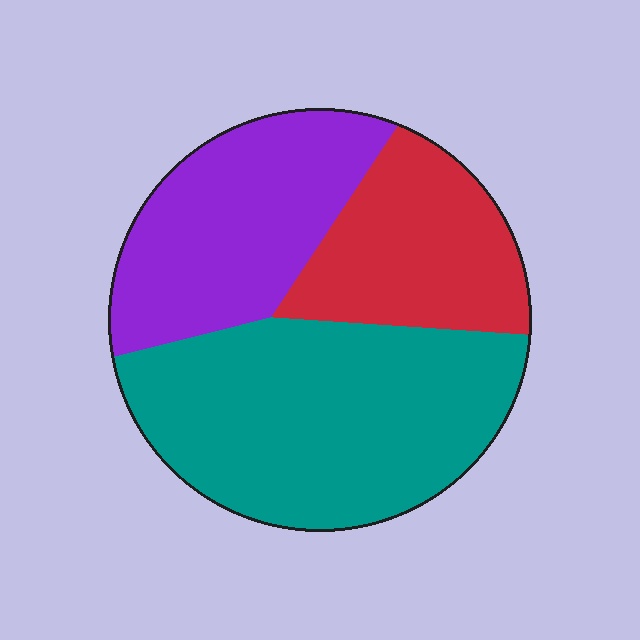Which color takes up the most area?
Teal, at roughly 45%.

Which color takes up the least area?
Red, at roughly 25%.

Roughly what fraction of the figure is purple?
Purple takes up between a quarter and a half of the figure.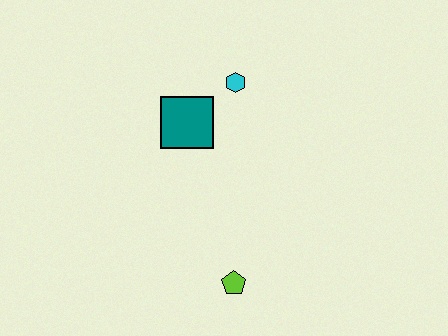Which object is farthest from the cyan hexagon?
The lime pentagon is farthest from the cyan hexagon.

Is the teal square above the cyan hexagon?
No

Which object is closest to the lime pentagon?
The teal square is closest to the lime pentagon.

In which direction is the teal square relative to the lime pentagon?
The teal square is above the lime pentagon.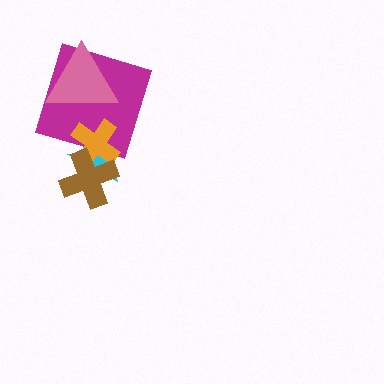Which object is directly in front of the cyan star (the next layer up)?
The magenta square is directly in front of the cyan star.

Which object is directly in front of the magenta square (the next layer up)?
The orange cross is directly in front of the magenta square.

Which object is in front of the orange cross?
The brown cross is in front of the orange cross.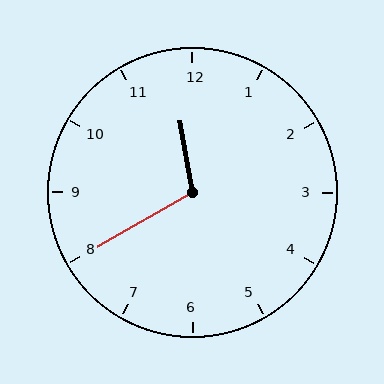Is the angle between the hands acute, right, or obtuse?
It is obtuse.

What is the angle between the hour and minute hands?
Approximately 110 degrees.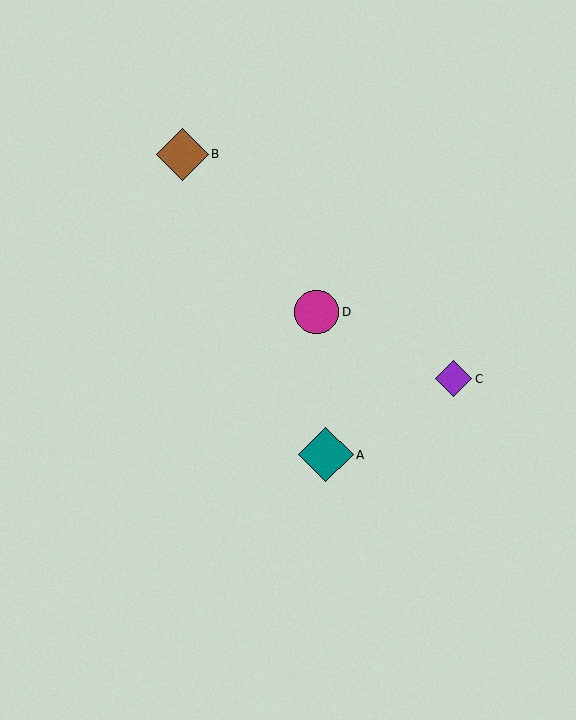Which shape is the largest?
The teal diamond (labeled A) is the largest.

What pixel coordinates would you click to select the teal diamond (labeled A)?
Click at (326, 455) to select the teal diamond A.